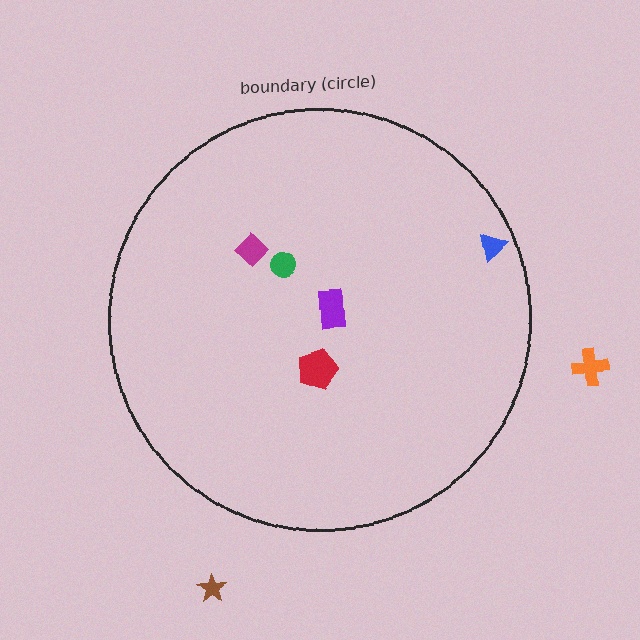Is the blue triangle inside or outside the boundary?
Inside.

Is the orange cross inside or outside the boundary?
Outside.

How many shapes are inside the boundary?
5 inside, 2 outside.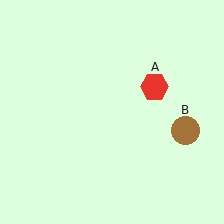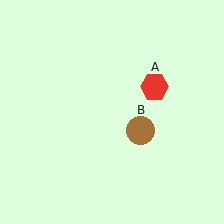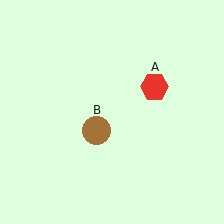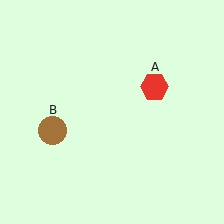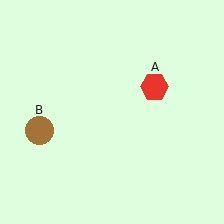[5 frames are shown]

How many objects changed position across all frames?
1 object changed position: brown circle (object B).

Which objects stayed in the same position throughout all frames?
Red hexagon (object A) remained stationary.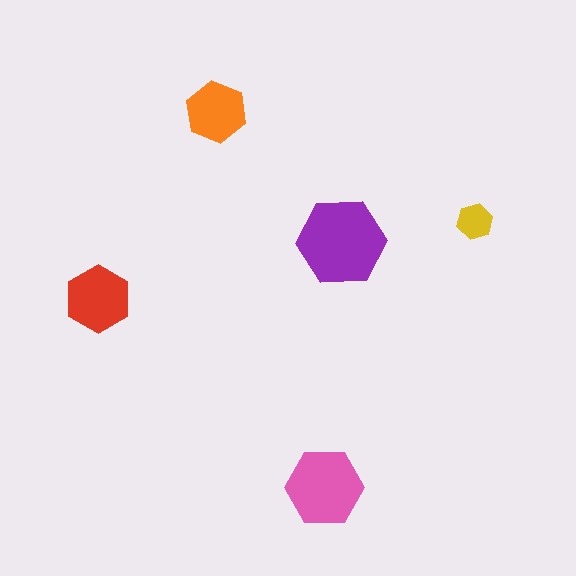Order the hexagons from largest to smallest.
the purple one, the pink one, the red one, the orange one, the yellow one.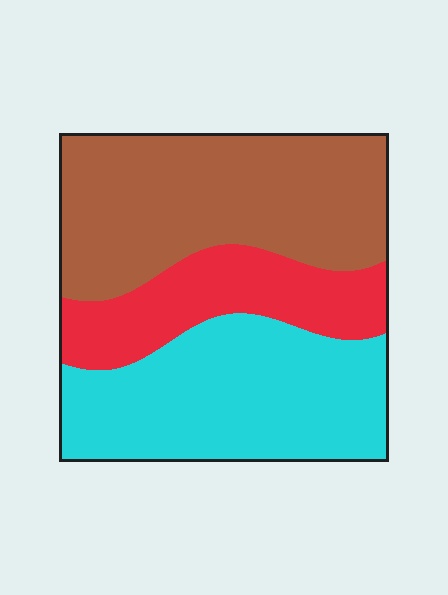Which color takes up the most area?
Brown, at roughly 40%.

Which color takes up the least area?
Red, at roughly 20%.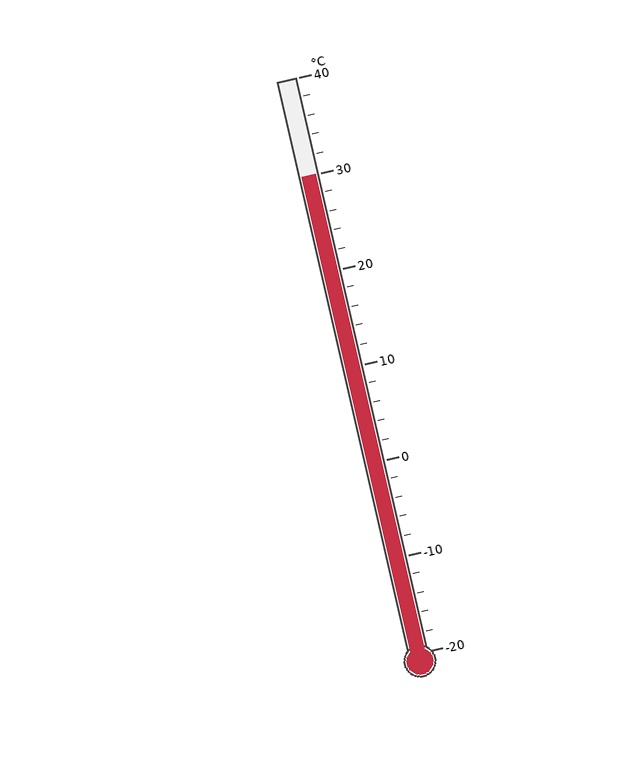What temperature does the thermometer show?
The thermometer shows approximately 30°C.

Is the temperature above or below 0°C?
The temperature is above 0°C.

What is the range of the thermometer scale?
The thermometer scale ranges from -20°C to 40°C.